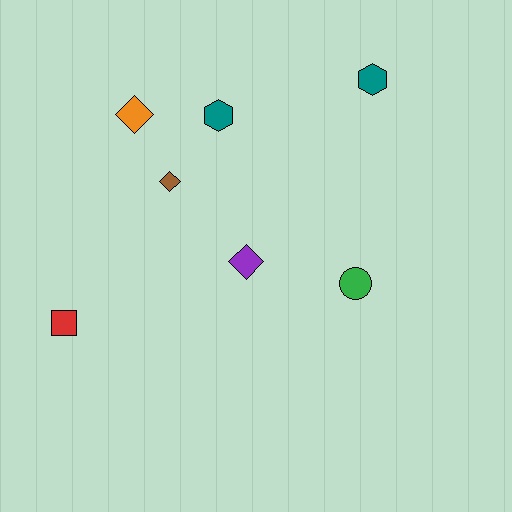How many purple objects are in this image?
There is 1 purple object.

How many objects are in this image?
There are 7 objects.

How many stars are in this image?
There are no stars.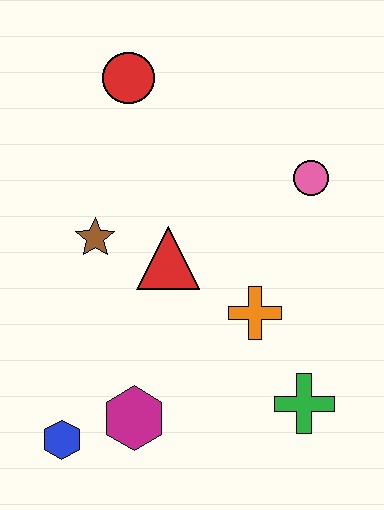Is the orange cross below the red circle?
Yes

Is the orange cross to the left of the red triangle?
No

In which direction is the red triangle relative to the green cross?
The red triangle is above the green cross.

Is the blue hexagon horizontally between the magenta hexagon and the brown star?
No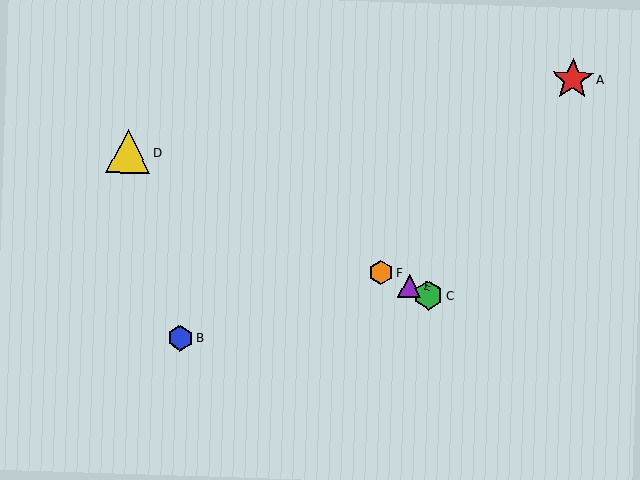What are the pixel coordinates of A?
Object A is at (572, 79).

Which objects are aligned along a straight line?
Objects C, D, E, F are aligned along a straight line.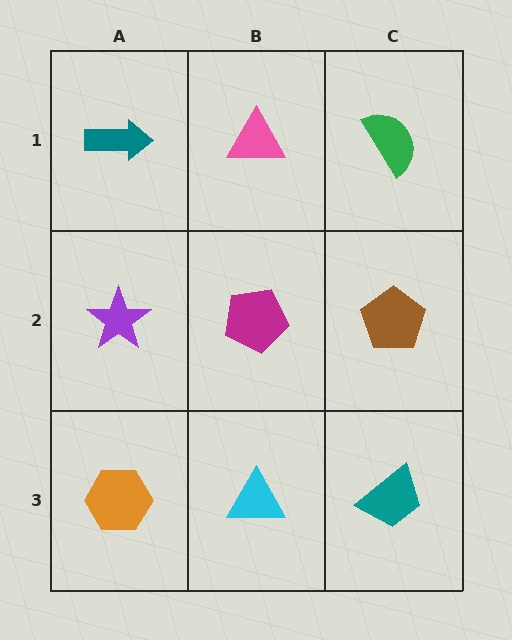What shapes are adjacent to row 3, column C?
A brown pentagon (row 2, column C), a cyan triangle (row 3, column B).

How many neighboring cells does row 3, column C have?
2.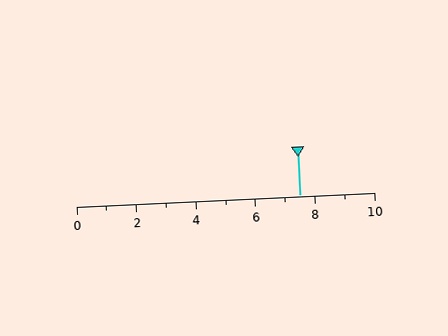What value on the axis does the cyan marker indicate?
The marker indicates approximately 7.5.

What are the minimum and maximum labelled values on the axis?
The axis runs from 0 to 10.